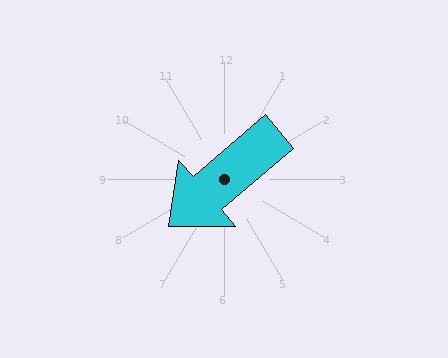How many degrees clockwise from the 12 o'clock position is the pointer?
Approximately 229 degrees.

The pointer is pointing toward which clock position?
Roughly 8 o'clock.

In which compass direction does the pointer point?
Southwest.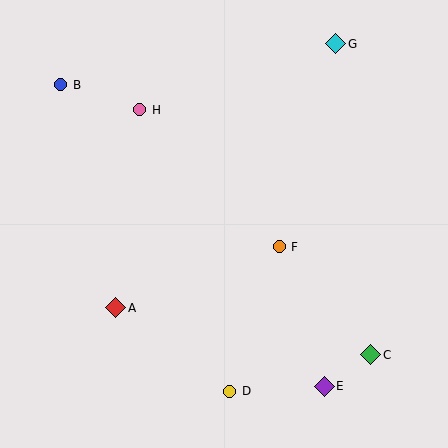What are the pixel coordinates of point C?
Point C is at (371, 355).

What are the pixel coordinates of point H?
Point H is at (140, 110).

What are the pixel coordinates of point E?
Point E is at (324, 386).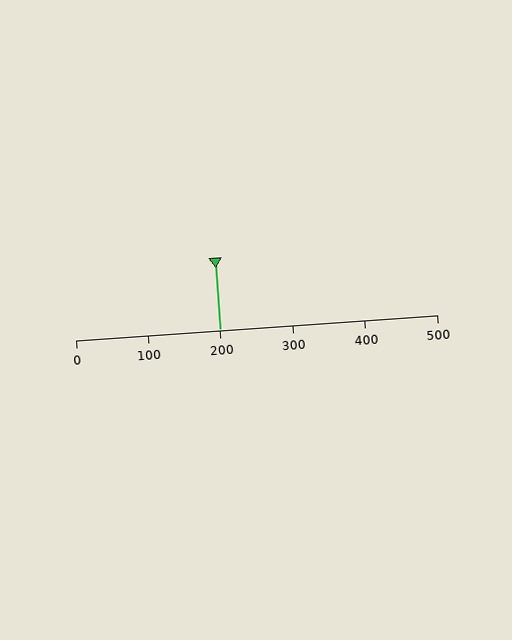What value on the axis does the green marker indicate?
The marker indicates approximately 200.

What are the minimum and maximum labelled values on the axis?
The axis runs from 0 to 500.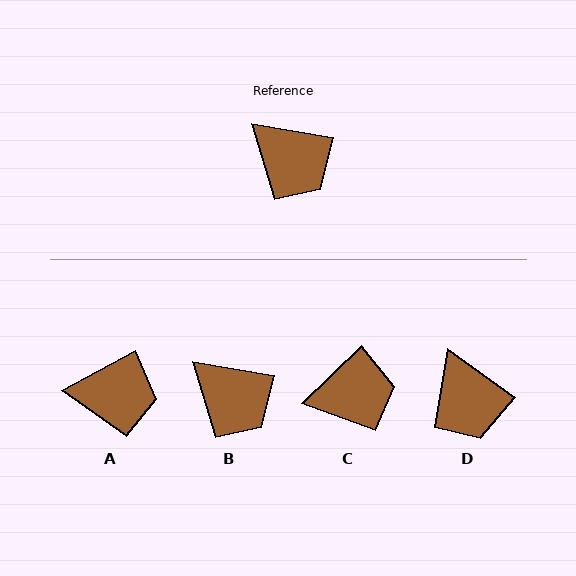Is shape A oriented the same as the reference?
No, it is off by about 38 degrees.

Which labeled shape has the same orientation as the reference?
B.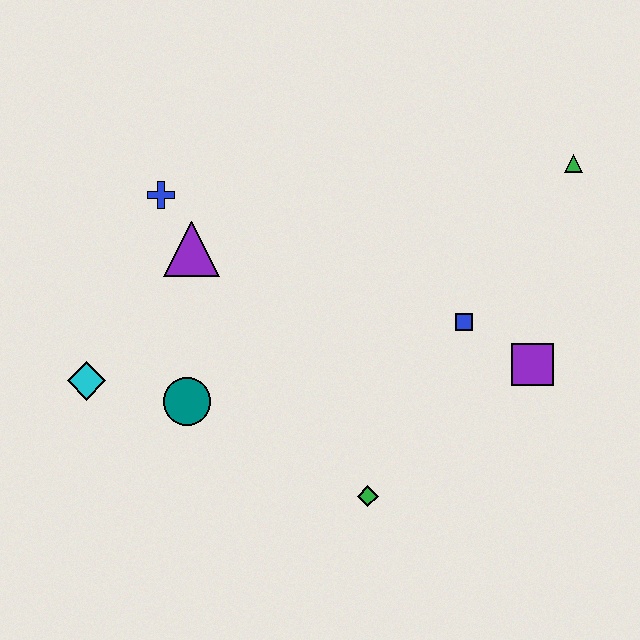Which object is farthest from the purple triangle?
The green triangle is farthest from the purple triangle.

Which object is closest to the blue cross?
The purple triangle is closest to the blue cross.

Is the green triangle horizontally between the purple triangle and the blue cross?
No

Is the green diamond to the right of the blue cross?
Yes